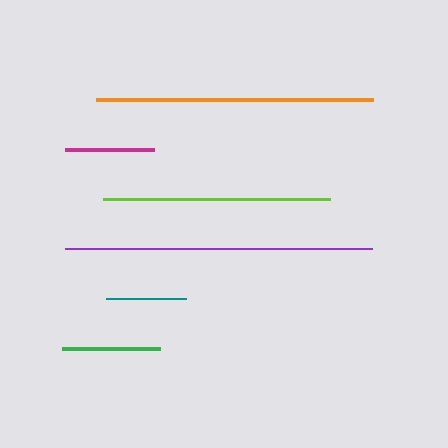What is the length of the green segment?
The green segment is approximately 98 pixels long.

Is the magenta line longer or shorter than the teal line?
The magenta line is longer than the teal line.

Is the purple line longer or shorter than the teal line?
The purple line is longer than the teal line.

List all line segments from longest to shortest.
From longest to shortest: purple, orange, lime, green, magenta, teal.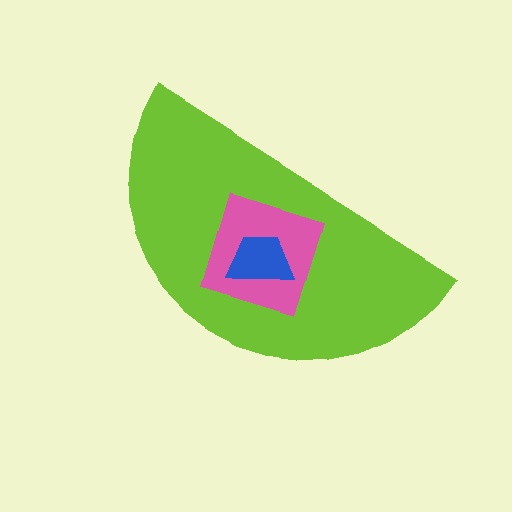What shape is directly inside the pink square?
The blue trapezoid.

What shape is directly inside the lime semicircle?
The pink square.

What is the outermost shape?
The lime semicircle.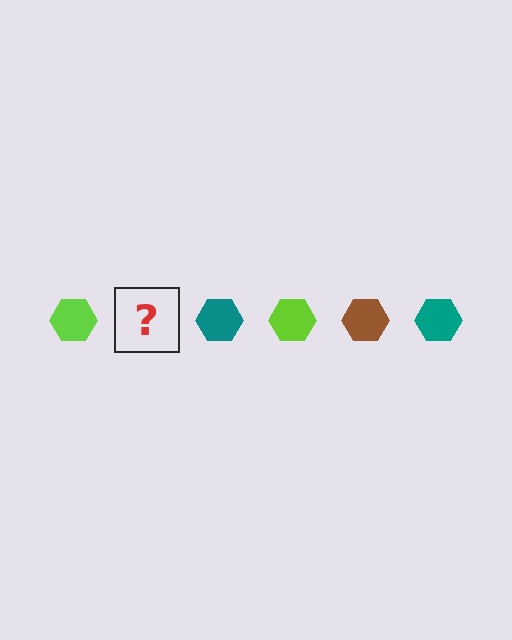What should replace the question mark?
The question mark should be replaced with a brown hexagon.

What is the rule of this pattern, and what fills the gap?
The rule is that the pattern cycles through lime, brown, teal hexagons. The gap should be filled with a brown hexagon.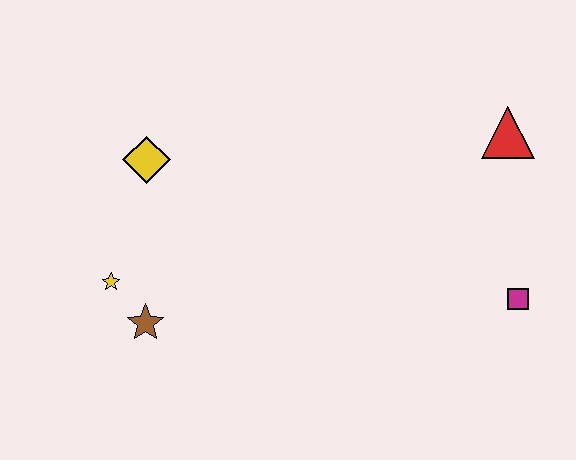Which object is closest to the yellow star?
The brown star is closest to the yellow star.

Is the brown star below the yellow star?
Yes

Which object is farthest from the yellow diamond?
The magenta square is farthest from the yellow diamond.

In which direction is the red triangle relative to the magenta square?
The red triangle is above the magenta square.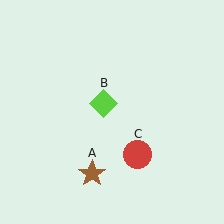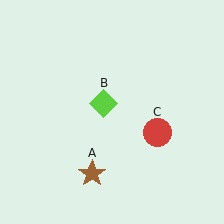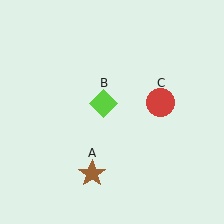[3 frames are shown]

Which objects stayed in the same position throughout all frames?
Brown star (object A) and lime diamond (object B) remained stationary.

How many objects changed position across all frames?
1 object changed position: red circle (object C).